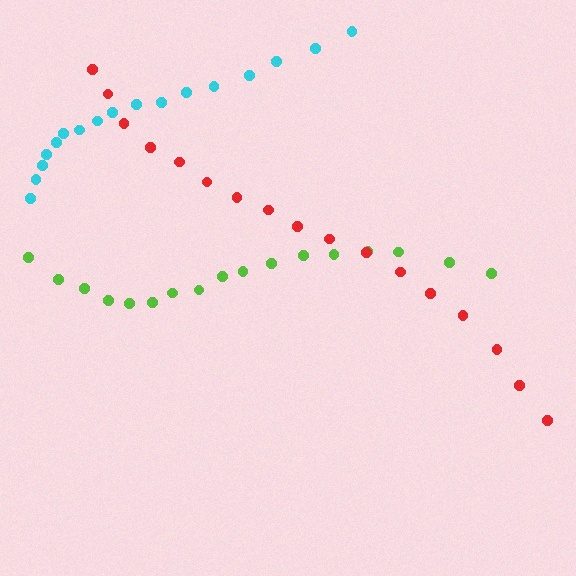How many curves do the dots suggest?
There are 3 distinct paths.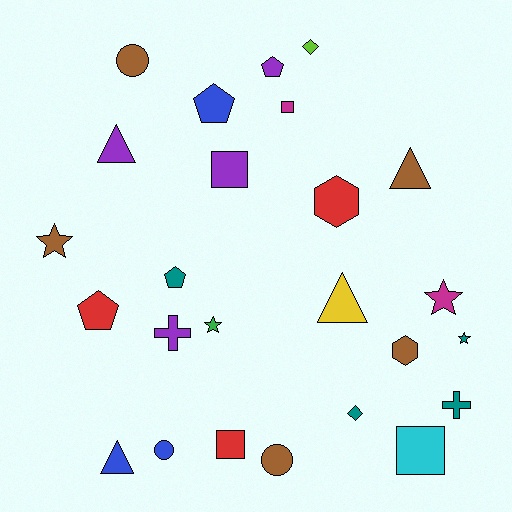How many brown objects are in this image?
There are 5 brown objects.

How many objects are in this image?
There are 25 objects.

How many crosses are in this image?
There are 2 crosses.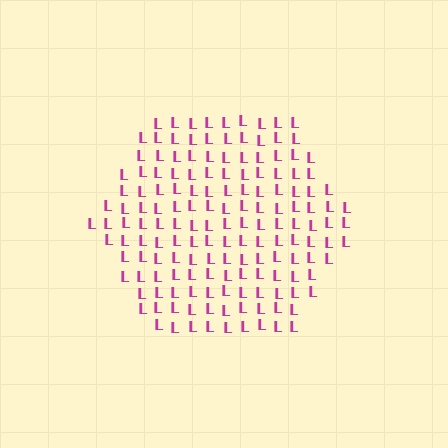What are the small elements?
The small elements are letter L's.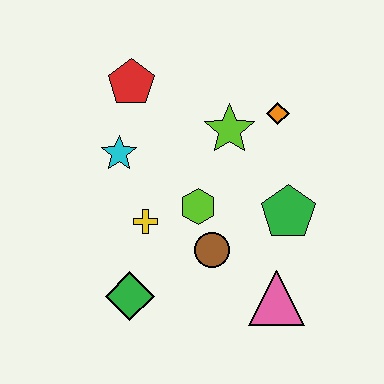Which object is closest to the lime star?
The orange diamond is closest to the lime star.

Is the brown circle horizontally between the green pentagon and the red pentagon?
Yes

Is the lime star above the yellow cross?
Yes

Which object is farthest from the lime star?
The green diamond is farthest from the lime star.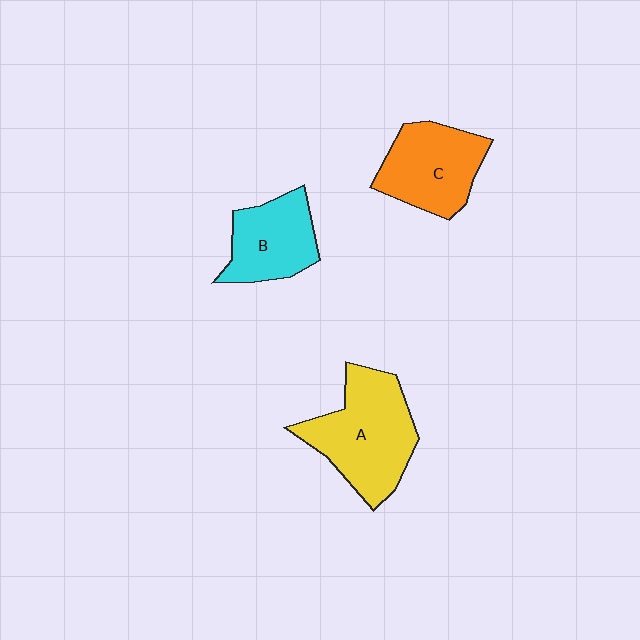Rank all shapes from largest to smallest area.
From largest to smallest: A (yellow), C (orange), B (cyan).